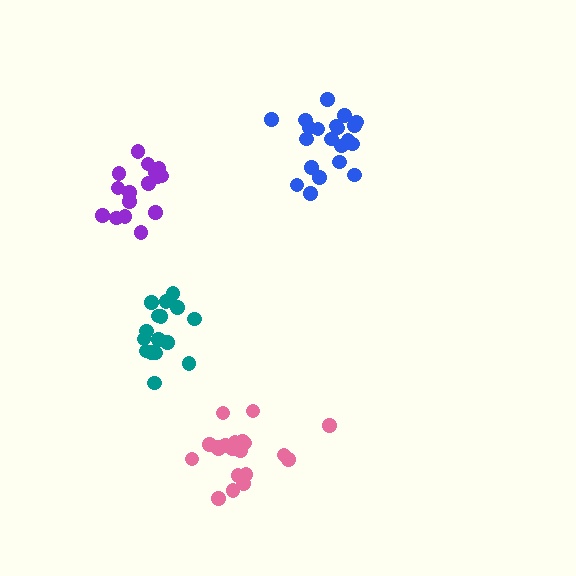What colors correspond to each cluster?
The clusters are colored: blue, teal, pink, purple.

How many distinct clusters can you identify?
There are 4 distinct clusters.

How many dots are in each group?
Group 1: 21 dots, Group 2: 16 dots, Group 3: 20 dots, Group 4: 16 dots (73 total).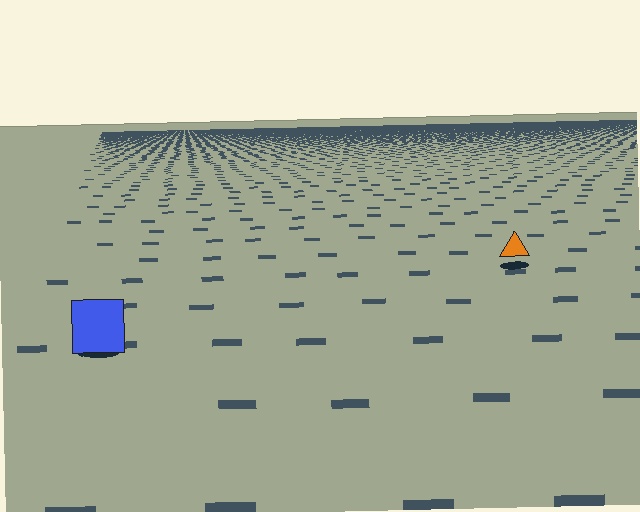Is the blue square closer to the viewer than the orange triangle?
Yes. The blue square is closer — you can tell from the texture gradient: the ground texture is coarser near it.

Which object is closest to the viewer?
The blue square is closest. The texture marks near it are larger and more spread out.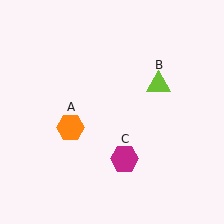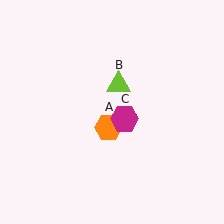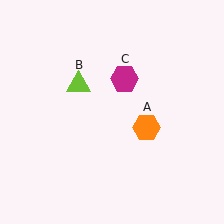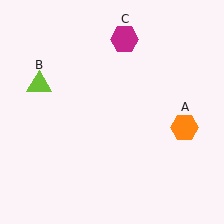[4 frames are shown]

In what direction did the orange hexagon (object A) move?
The orange hexagon (object A) moved right.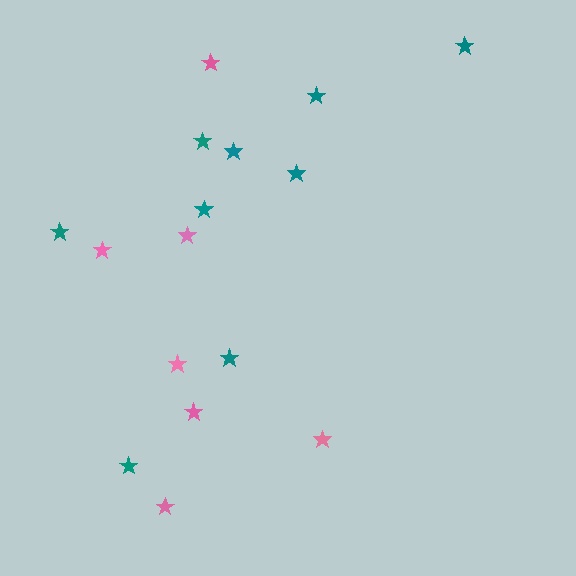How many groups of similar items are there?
There are 2 groups: one group of pink stars (7) and one group of teal stars (9).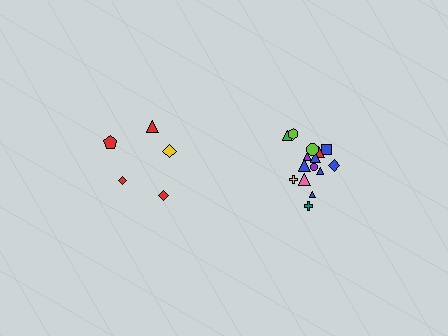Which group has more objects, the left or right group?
The right group.